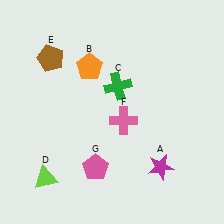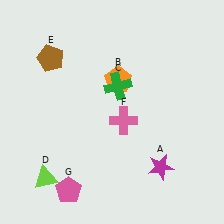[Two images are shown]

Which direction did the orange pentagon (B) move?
The orange pentagon (B) moved right.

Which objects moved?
The objects that moved are: the orange pentagon (B), the pink pentagon (G).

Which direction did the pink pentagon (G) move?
The pink pentagon (G) moved left.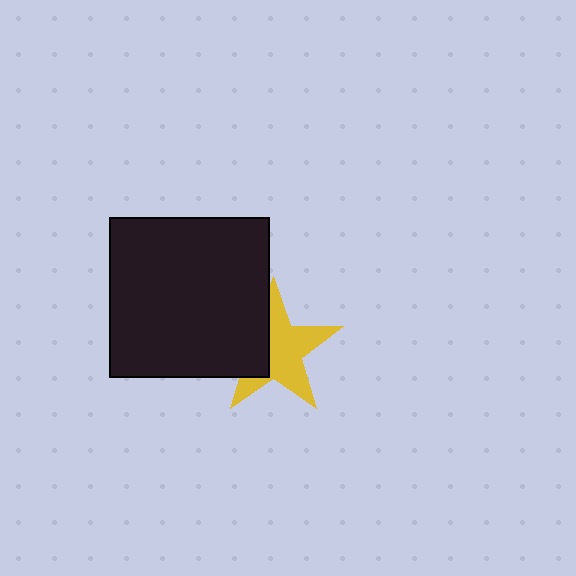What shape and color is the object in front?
The object in front is a black square.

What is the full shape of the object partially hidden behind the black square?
The partially hidden object is a yellow star.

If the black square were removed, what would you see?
You would see the complete yellow star.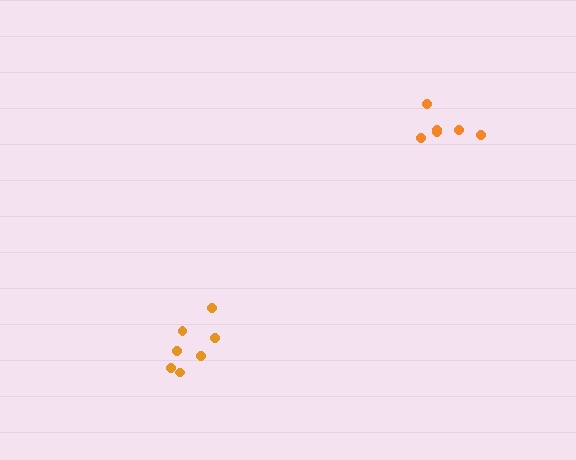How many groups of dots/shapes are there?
There are 2 groups.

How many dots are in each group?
Group 1: 6 dots, Group 2: 7 dots (13 total).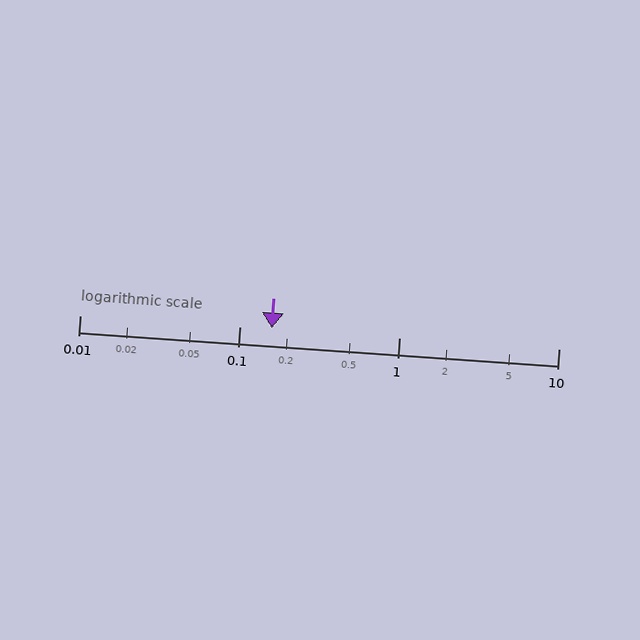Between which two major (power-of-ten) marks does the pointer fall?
The pointer is between 0.1 and 1.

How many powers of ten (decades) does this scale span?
The scale spans 3 decades, from 0.01 to 10.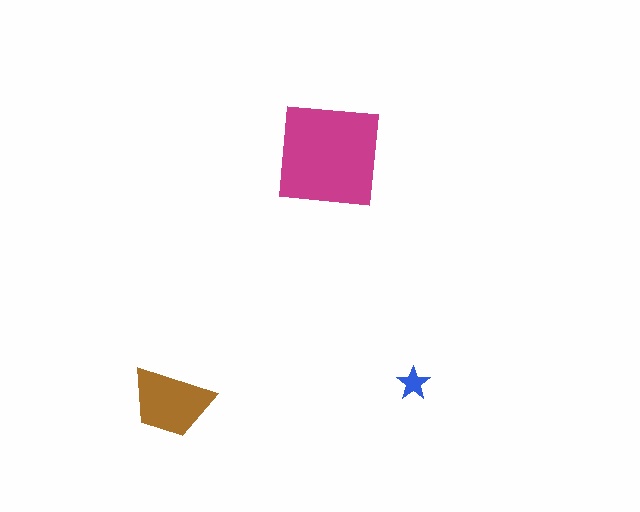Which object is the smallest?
The blue star.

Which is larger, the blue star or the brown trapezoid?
The brown trapezoid.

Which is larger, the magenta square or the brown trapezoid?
The magenta square.